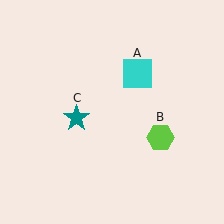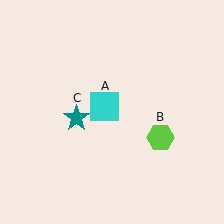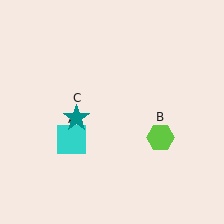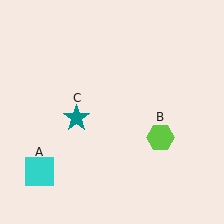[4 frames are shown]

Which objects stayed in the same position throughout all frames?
Lime hexagon (object B) and teal star (object C) remained stationary.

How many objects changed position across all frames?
1 object changed position: cyan square (object A).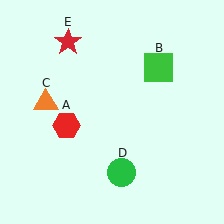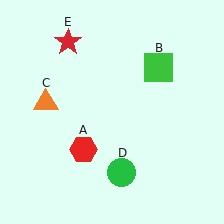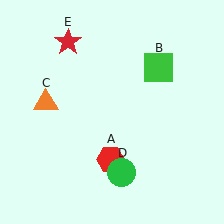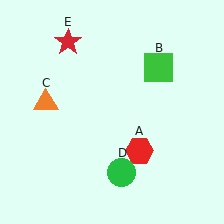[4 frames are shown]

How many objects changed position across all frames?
1 object changed position: red hexagon (object A).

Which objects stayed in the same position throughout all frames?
Green square (object B) and orange triangle (object C) and green circle (object D) and red star (object E) remained stationary.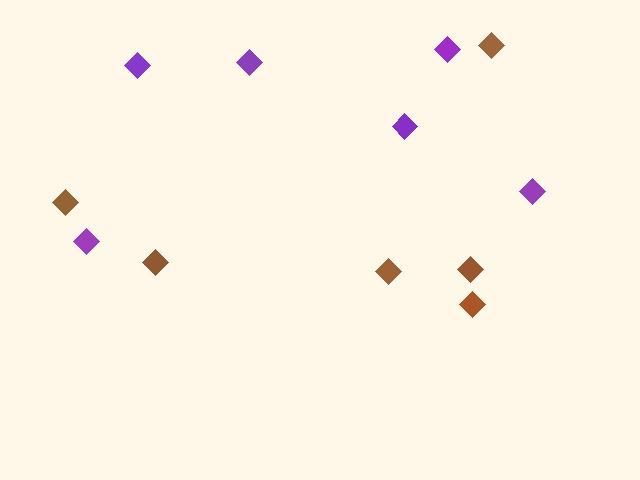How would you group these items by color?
There are 2 groups: one group of brown diamonds (6) and one group of purple diamonds (6).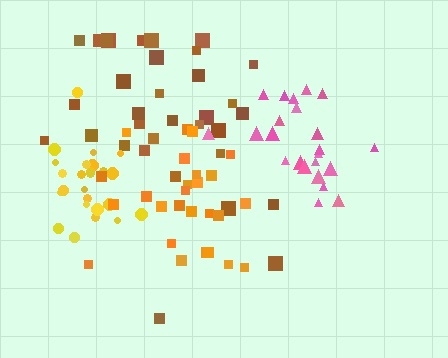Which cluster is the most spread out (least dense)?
Brown.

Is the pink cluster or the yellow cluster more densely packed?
Yellow.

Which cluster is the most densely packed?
Yellow.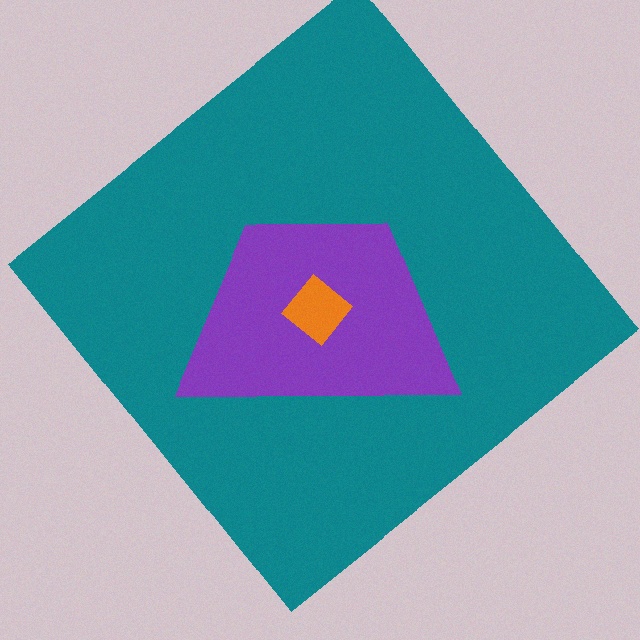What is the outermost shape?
The teal diamond.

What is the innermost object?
The orange diamond.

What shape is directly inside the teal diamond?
The purple trapezoid.